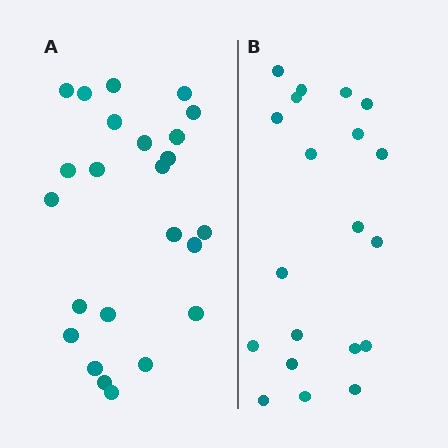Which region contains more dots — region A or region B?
Region A (the left region) has more dots.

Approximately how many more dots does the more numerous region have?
Region A has about 4 more dots than region B.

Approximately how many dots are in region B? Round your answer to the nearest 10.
About 20 dots.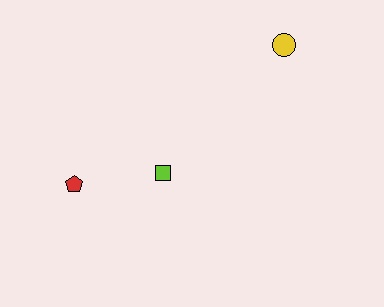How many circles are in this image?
There is 1 circle.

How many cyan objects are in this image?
There are no cyan objects.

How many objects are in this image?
There are 3 objects.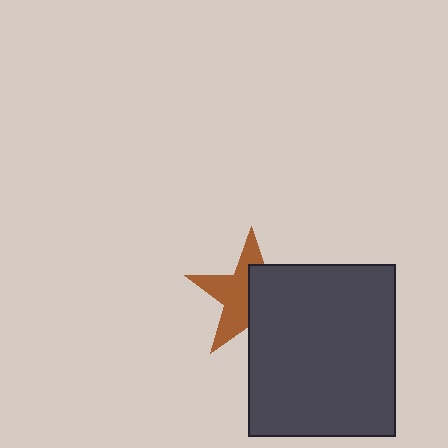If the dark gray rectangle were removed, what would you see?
You would see the complete brown star.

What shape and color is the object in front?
The object in front is a dark gray rectangle.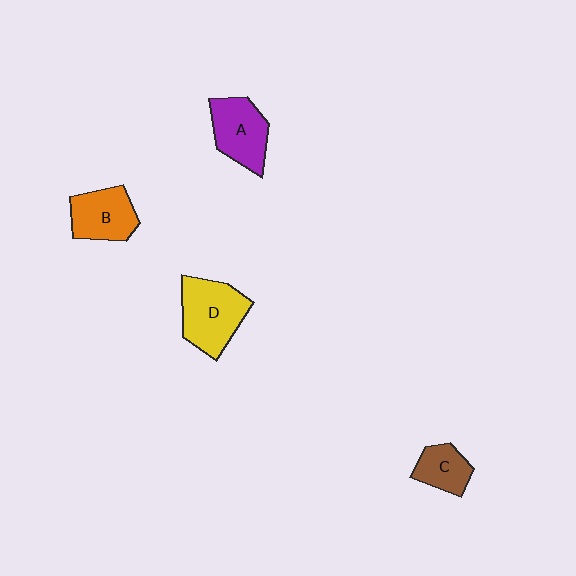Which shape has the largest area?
Shape D (yellow).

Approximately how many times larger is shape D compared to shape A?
Approximately 1.2 times.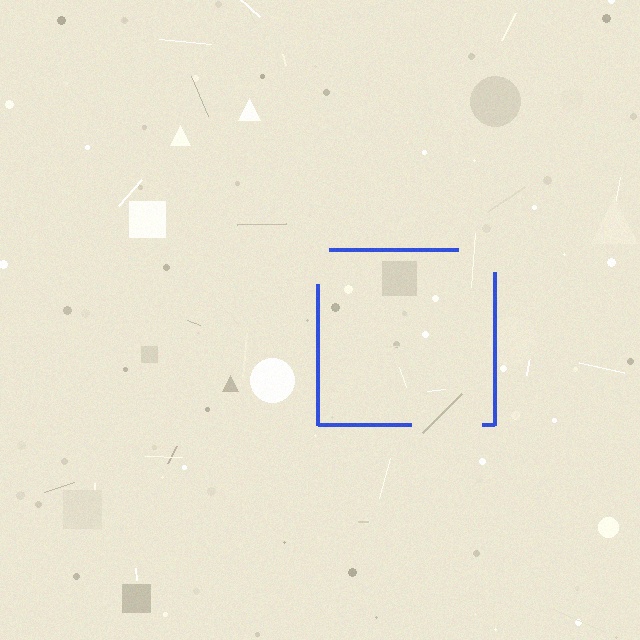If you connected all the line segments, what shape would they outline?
They would outline a square.